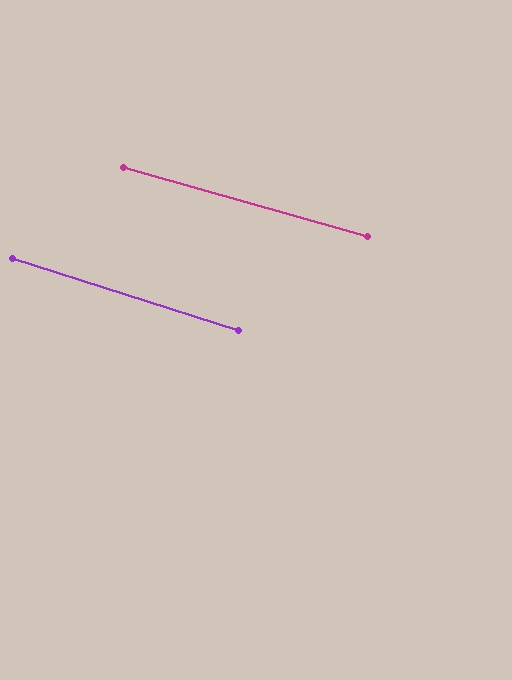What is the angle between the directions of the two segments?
Approximately 2 degrees.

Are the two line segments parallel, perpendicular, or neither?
Parallel — their directions differ by only 1.8°.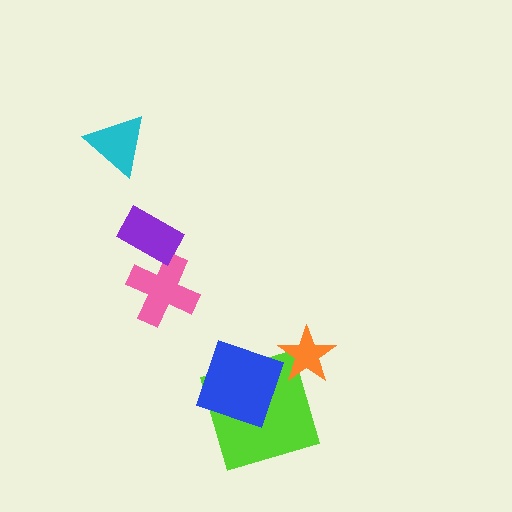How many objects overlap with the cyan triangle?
0 objects overlap with the cyan triangle.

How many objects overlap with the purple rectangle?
1 object overlaps with the purple rectangle.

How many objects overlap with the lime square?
1 object overlaps with the lime square.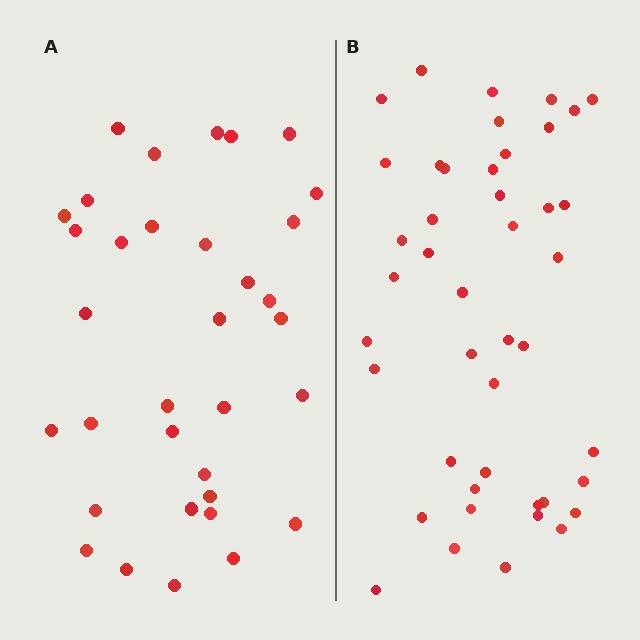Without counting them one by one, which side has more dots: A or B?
Region B (the right region) has more dots.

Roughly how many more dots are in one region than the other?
Region B has roughly 10 or so more dots than region A.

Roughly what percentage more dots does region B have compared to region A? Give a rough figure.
About 30% more.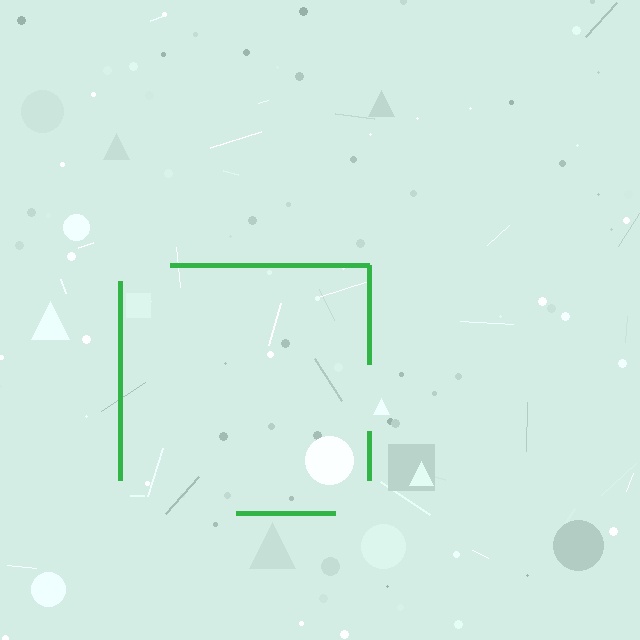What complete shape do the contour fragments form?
The contour fragments form a square.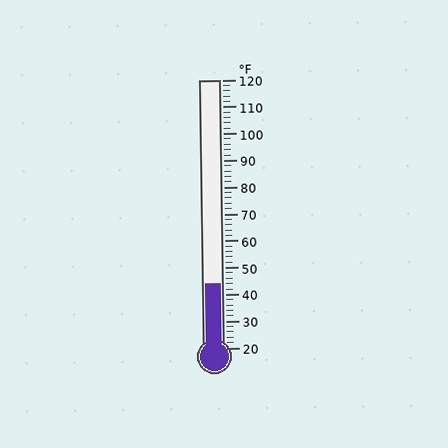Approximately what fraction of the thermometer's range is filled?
The thermometer is filled to approximately 25% of its range.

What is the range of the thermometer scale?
The thermometer scale ranges from 20°F to 120°F.